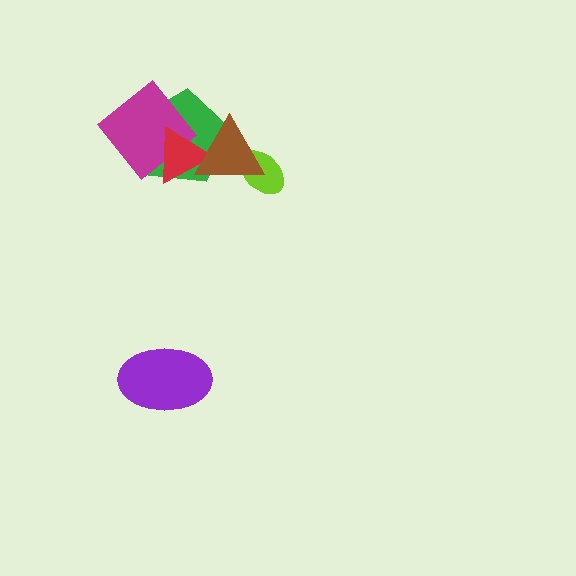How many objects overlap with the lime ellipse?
1 object overlaps with the lime ellipse.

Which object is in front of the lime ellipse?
The brown triangle is in front of the lime ellipse.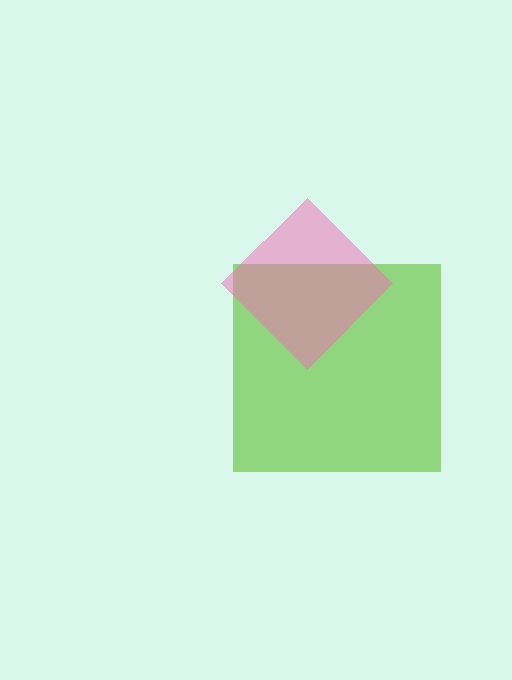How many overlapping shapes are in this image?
There are 2 overlapping shapes in the image.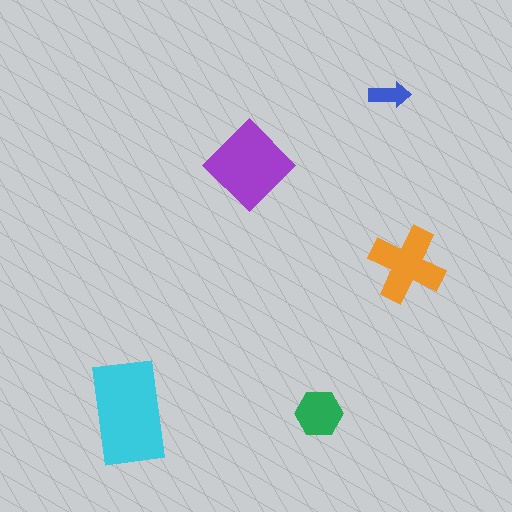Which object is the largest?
The cyan rectangle.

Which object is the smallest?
The blue arrow.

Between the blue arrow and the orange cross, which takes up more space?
The orange cross.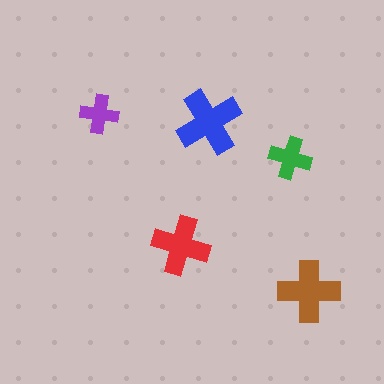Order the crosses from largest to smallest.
the blue one, the brown one, the red one, the green one, the purple one.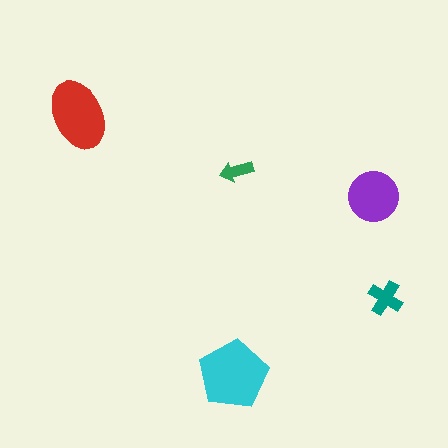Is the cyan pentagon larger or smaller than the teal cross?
Larger.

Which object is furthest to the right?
The teal cross is rightmost.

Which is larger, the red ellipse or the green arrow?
The red ellipse.